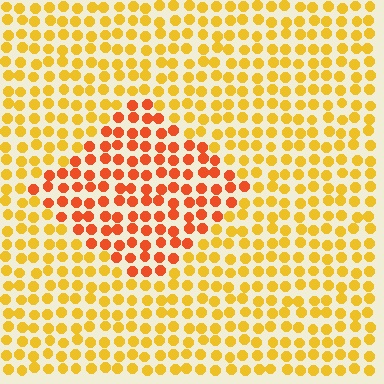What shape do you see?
I see a diamond.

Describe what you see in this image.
The image is filled with small yellow elements in a uniform arrangement. A diamond-shaped region is visible where the elements are tinted to a slightly different hue, forming a subtle color boundary.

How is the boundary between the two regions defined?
The boundary is defined purely by a slight shift in hue (about 34 degrees). Spacing, size, and orientation are identical on both sides.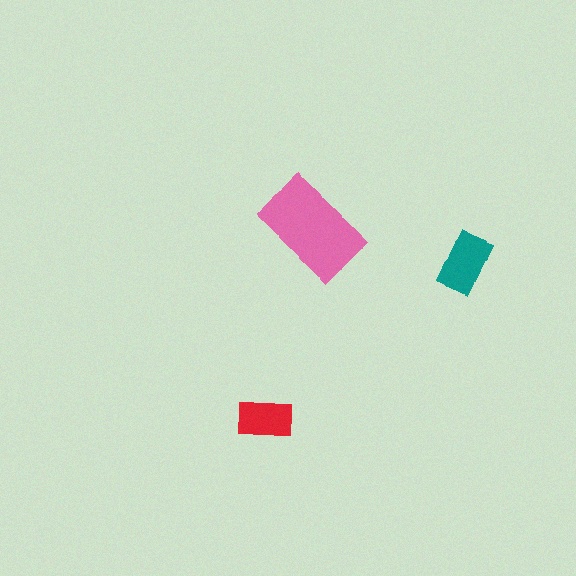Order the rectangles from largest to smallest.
the pink one, the teal one, the red one.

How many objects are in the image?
There are 3 objects in the image.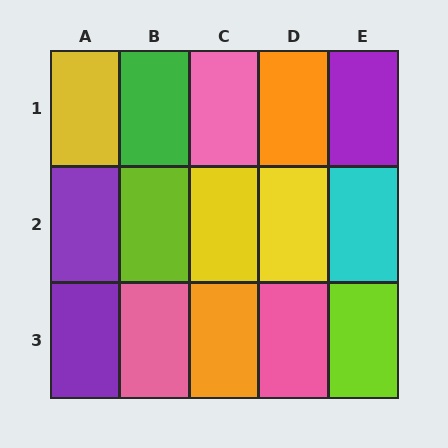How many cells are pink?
3 cells are pink.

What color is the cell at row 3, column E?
Lime.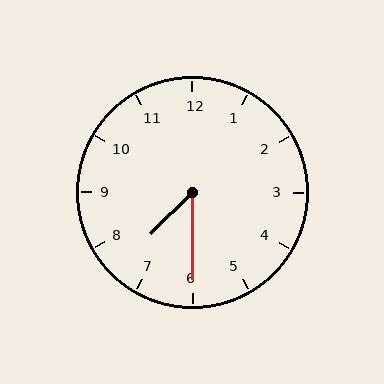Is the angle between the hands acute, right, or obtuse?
It is acute.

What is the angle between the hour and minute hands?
Approximately 45 degrees.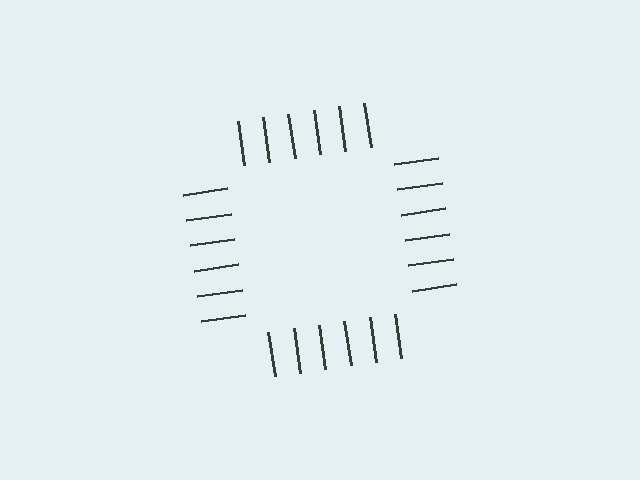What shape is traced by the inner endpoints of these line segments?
An illusory square — the line segments terminate on its edges but no continuous stroke is drawn.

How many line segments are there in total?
24 — 6 along each of the 4 edges.